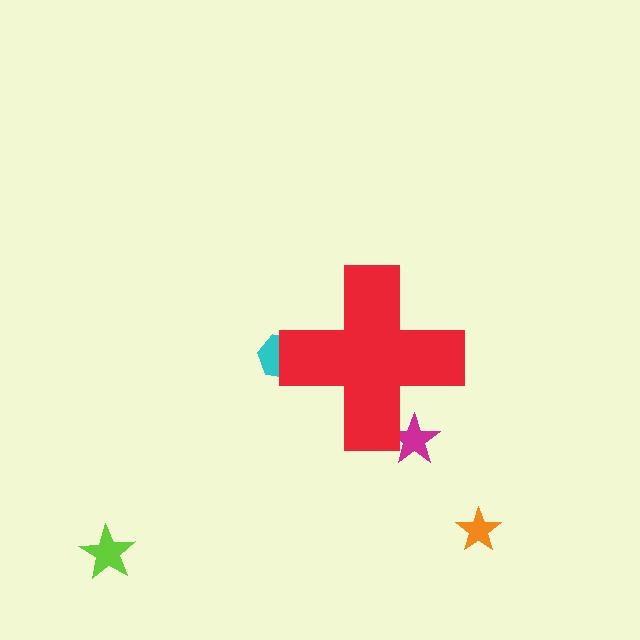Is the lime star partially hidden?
No, the lime star is fully visible.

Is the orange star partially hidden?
No, the orange star is fully visible.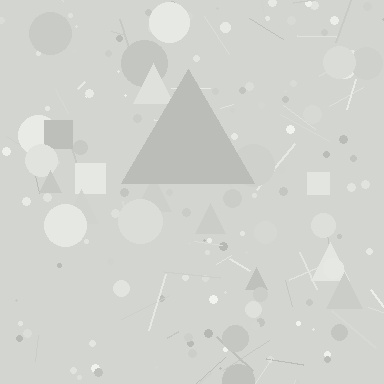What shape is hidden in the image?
A triangle is hidden in the image.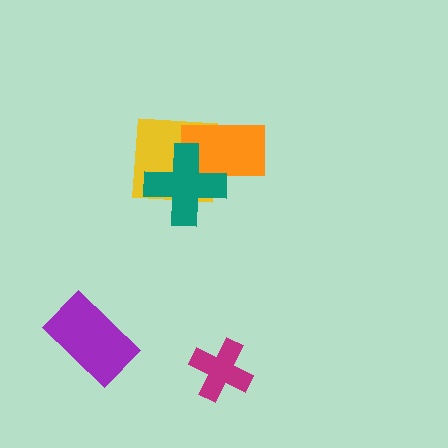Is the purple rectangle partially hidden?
No, no other shape covers it.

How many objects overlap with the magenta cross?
0 objects overlap with the magenta cross.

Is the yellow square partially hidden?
Yes, it is partially covered by another shape.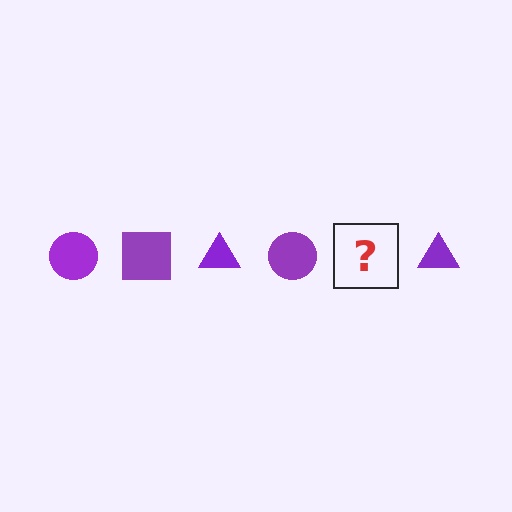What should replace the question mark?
The question mark should be replaced with a purple square.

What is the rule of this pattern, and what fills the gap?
The rule is that the pattern cycles through circle, square, triangle shapes in purple. The gap should be filled with a purple square.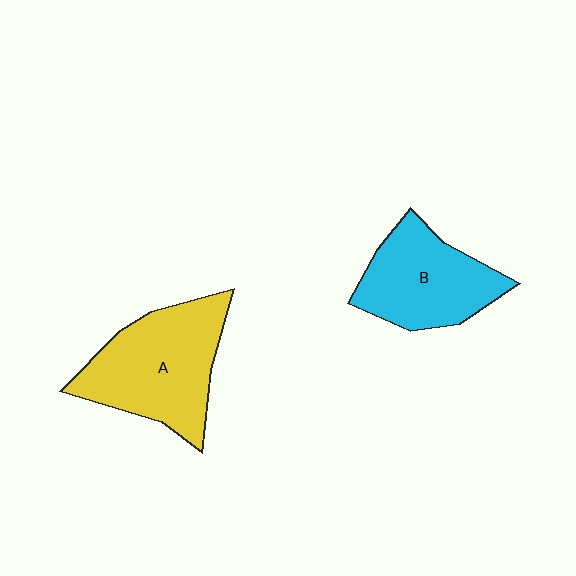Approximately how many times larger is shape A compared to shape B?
Approximately 1.2 times.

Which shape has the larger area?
Shape A (yellow).